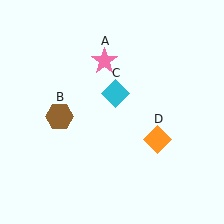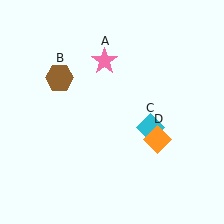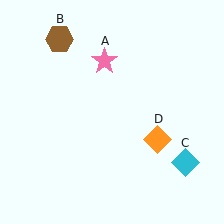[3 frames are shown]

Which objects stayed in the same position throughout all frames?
Pink star (object A) and orange diamond (object D) remained stationary.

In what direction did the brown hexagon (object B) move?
The brown hexagon (object B) moved up.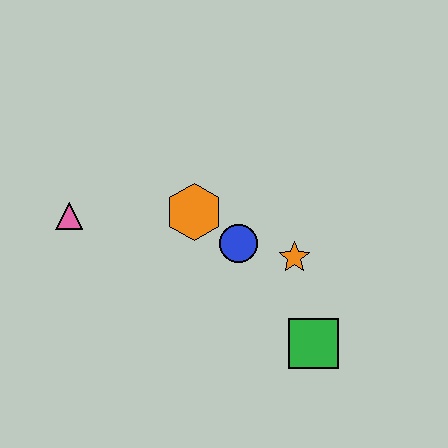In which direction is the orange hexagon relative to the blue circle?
The orange hexagon is to the left of the blue circle.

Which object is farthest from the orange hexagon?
The green square is farthest from the orange hexagon.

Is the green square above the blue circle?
No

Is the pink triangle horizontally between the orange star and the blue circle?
No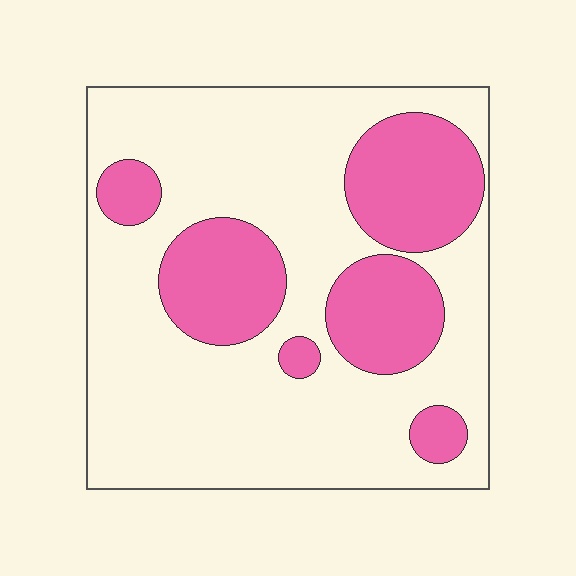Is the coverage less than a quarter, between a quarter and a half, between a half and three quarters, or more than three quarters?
Between a quarter and a half.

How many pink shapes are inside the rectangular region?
6.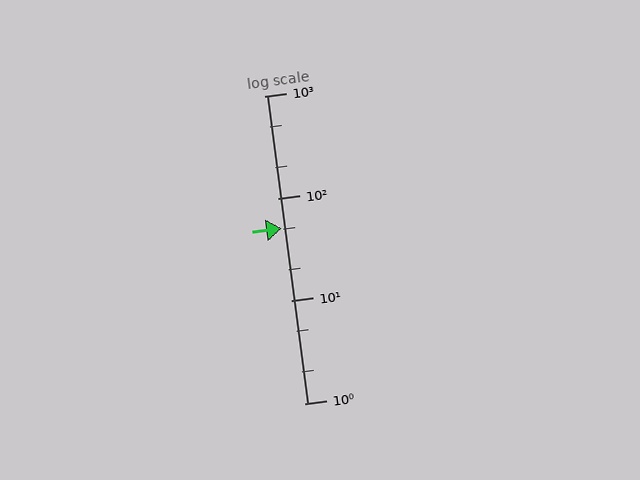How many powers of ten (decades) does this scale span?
The scale spans 3 decades, from 1 to 1000.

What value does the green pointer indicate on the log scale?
The pointer indicates approximately 51.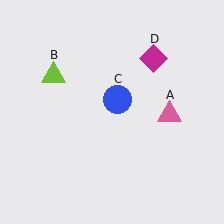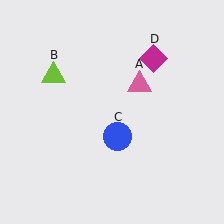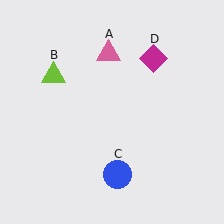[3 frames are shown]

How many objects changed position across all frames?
2 objects changed position: pink triangle (object A), blue circle (object C).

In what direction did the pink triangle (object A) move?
The pink triangle (object A) moved up and to the left.